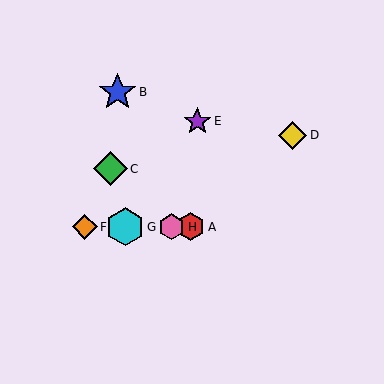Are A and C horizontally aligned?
No, A is at y≈227 and C is at y≈169.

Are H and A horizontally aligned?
Yes, both are at y≈227.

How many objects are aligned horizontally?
4 objects (A, F, G, H) are aligned horizontally.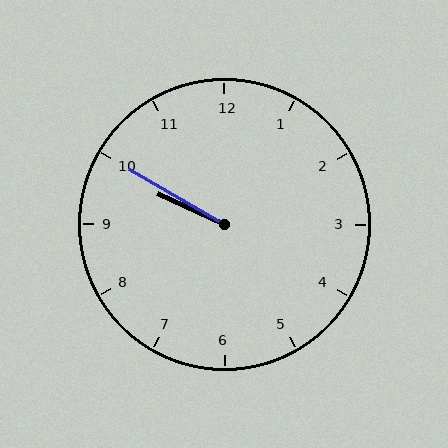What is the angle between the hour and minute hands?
Approximately 5 degrees.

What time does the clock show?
9:50.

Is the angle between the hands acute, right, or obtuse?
It is acute.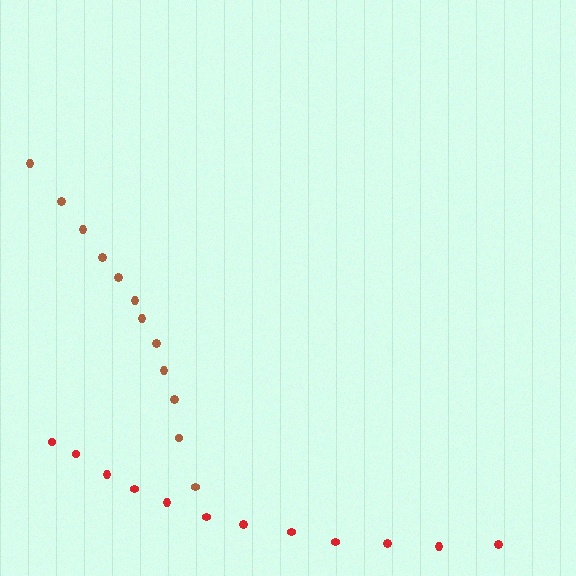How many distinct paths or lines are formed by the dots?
There are 2 distinct paths.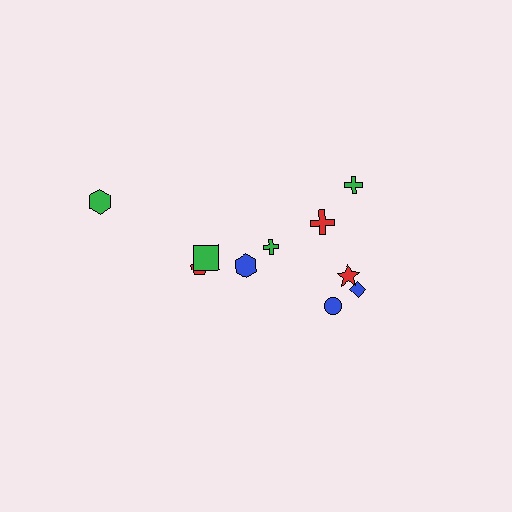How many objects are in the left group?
There are 4 objects.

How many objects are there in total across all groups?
There are 10 objects.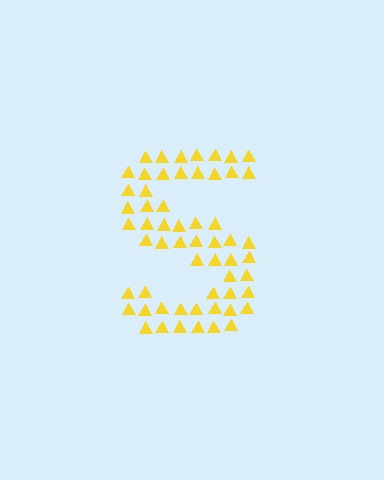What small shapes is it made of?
It is made of small triangles.